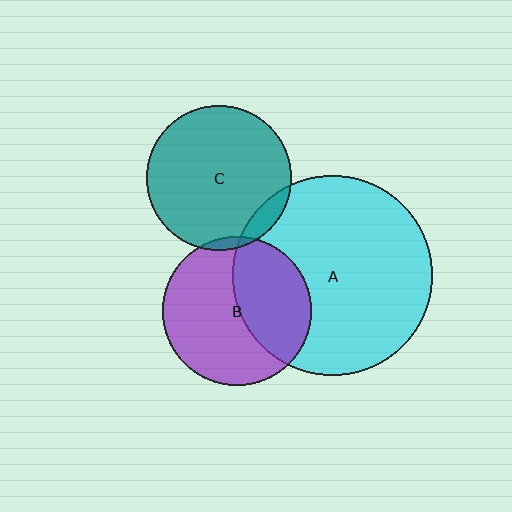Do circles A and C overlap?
Yes.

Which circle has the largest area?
Circle A (cyan).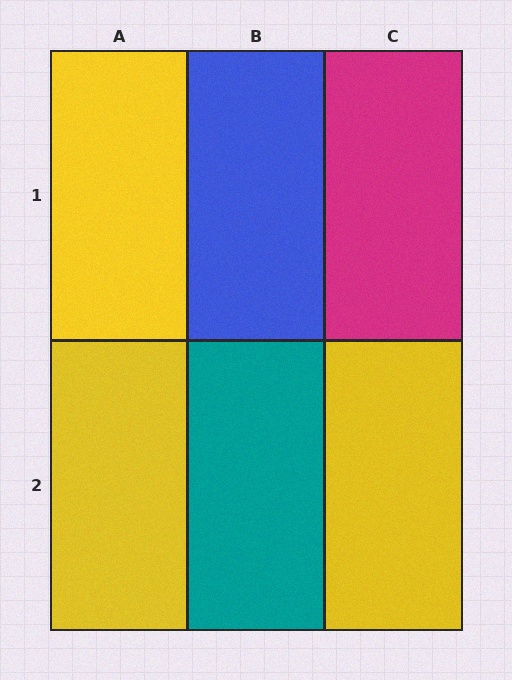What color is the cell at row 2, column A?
Yellow.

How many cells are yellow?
3 cells are yellow.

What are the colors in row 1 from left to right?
Yellow, blue, magenta.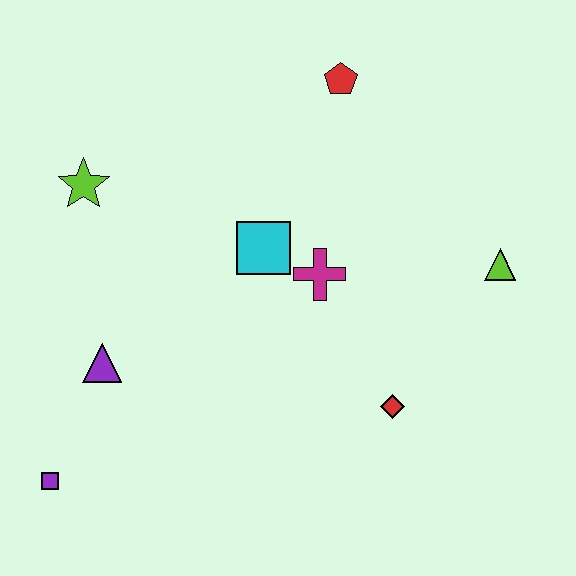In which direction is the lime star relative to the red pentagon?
The lime star is to the left of the red pentagon.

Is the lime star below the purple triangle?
No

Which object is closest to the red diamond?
The magenta cross is closest to the red diamond.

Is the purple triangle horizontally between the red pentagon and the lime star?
Yes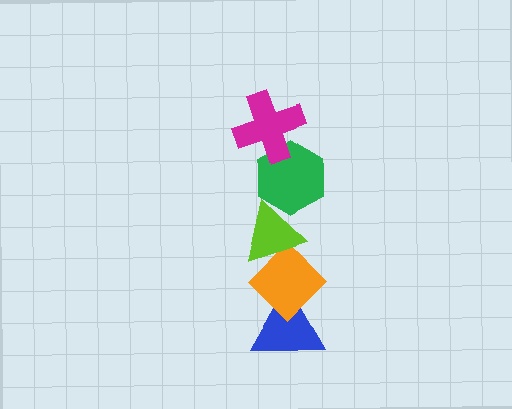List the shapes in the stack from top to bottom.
From top to bottom: the magenta cross, the green hexagon, the lime triangle, the orange diamond, the blue triangle.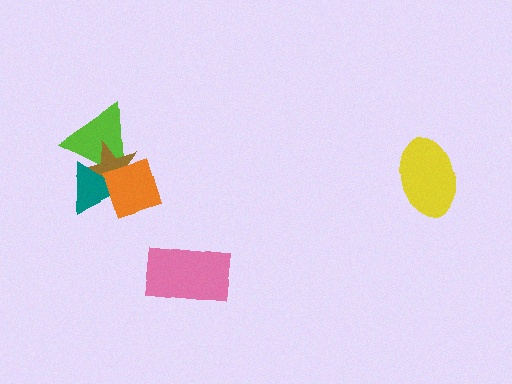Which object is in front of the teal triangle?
The orange diamond is in front of the teal triangle.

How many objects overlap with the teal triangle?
3 objects overlap with the teal triangle.